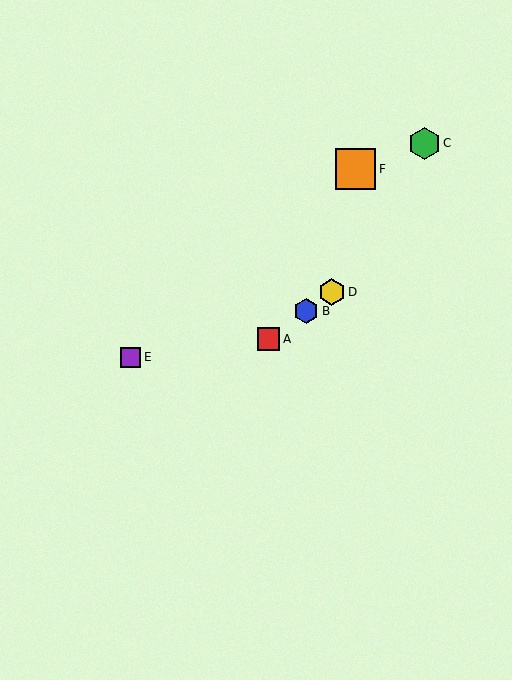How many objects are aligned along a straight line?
3 objects (A, B, D) are aligned along a straight line.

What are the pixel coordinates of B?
Object B is at (306, 311).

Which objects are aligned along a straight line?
Objects A, B, D are aligned along a straight line.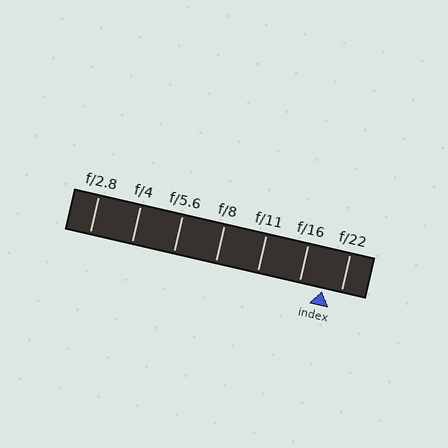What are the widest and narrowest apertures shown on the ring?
The widest aperture shown is f/2.8 and the narrowest is f/22.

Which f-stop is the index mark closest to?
The index mark is closest to f/22.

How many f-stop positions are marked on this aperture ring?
There are 7 f-stop positions marked.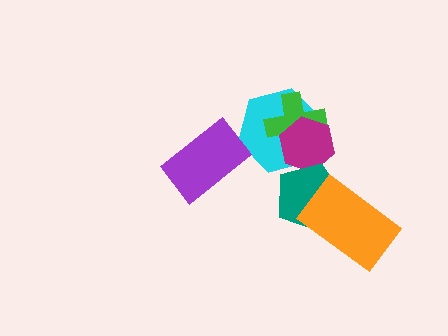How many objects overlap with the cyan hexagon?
2 objects overlap with the cyan hexagon.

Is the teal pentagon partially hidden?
Yes, it is partially covered by another shape.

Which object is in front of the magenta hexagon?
The teal pentagon is in front of the magenta hexagon.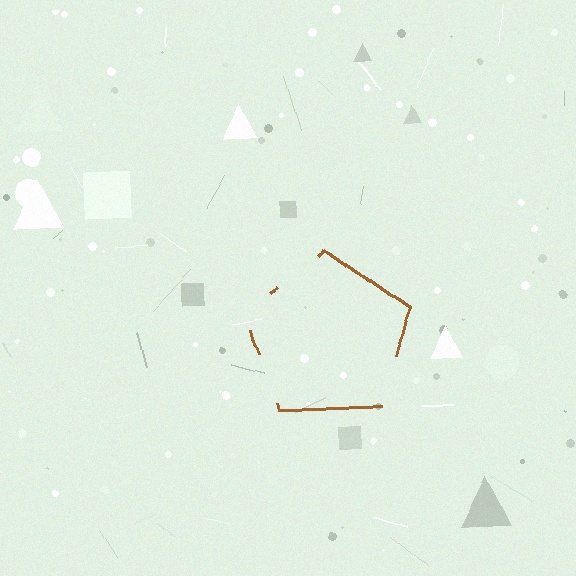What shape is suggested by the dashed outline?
The dashed outline suggests a pentagon.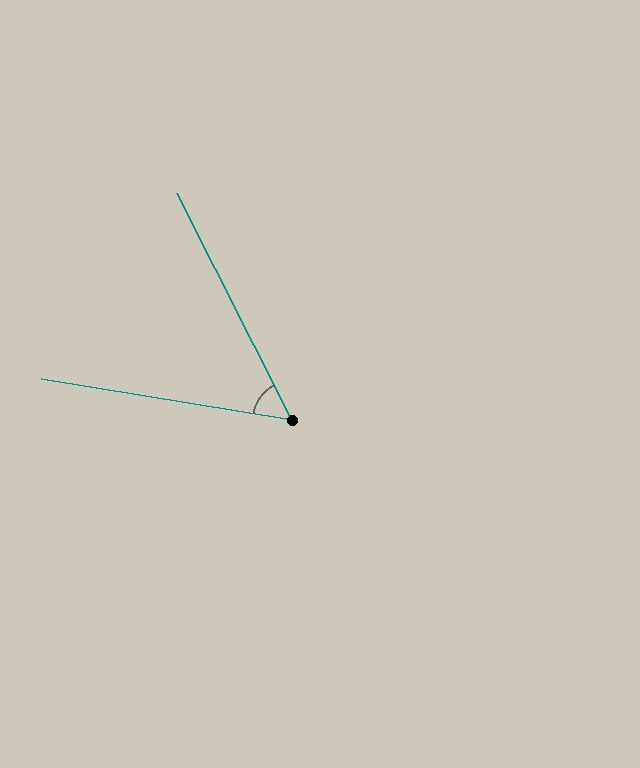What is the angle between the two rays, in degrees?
Approximately 54 degrees.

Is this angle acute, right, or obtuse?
It is acute.